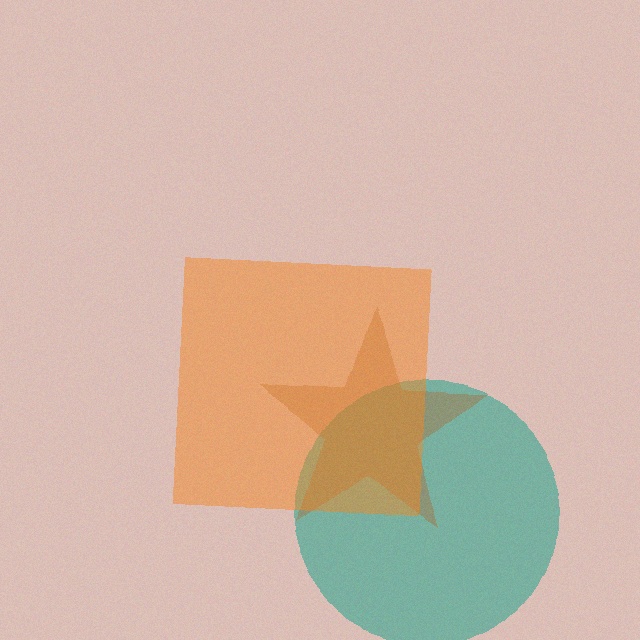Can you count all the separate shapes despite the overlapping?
Yes, there are 3 separate shapes.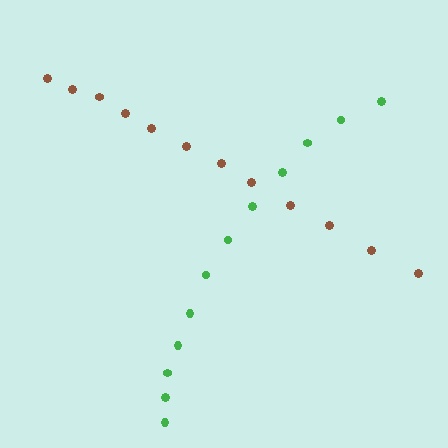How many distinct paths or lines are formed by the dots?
There are 2 distinct paths.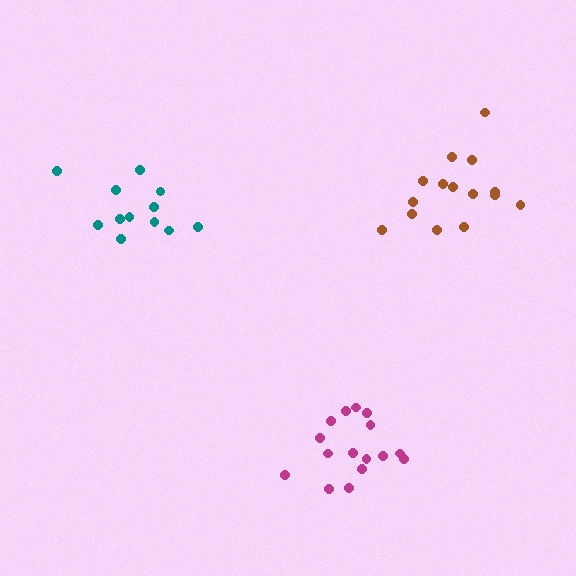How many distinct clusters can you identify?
There are 3 distinct clusters.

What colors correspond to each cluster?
The clusters are colored: brown, teal, magenta.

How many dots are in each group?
Group 1: 15 dots, Group 2: 12 dots, Group 3: 16 dots (43 total).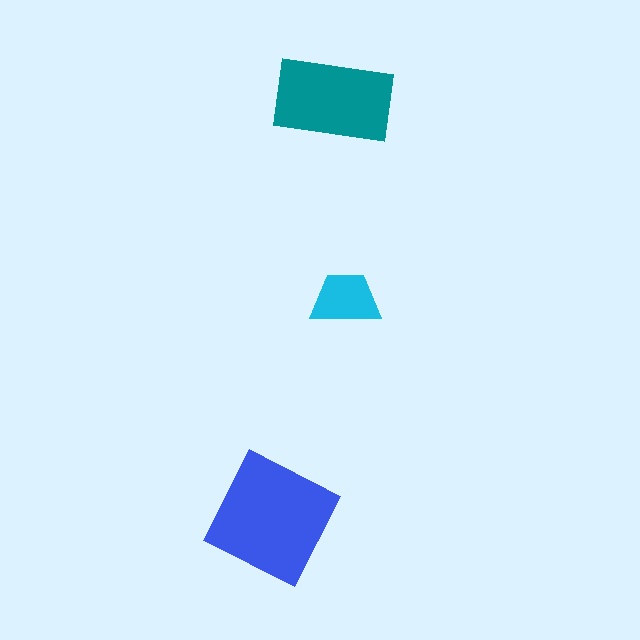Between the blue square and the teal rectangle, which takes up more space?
The blue square.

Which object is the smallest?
The cyan trapezoid.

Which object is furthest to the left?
The blue square is leftmost.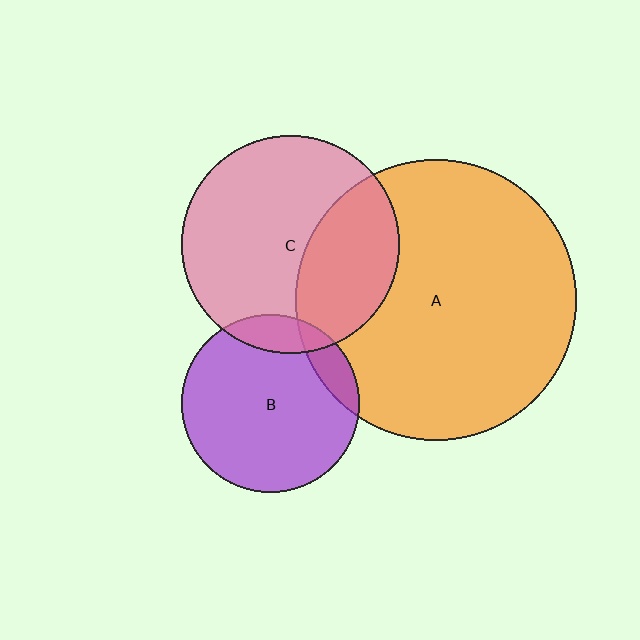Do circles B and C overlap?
Yes.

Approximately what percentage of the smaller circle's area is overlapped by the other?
Approximately 10%.